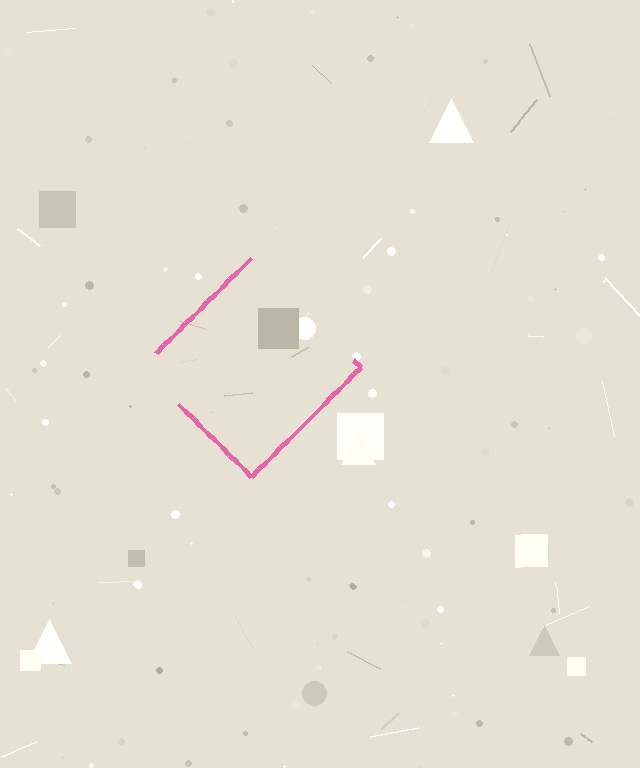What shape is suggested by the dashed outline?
The dashed outline suggests a diamond.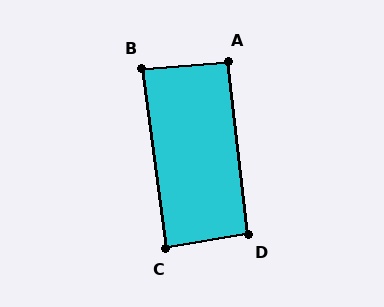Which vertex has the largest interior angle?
D, at approximately 93 degrees.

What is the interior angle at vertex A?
Approximately 92 degrees (approximately right).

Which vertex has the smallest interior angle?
B, at approximately 87 degrees.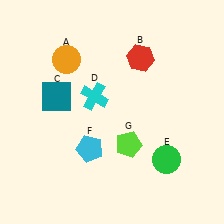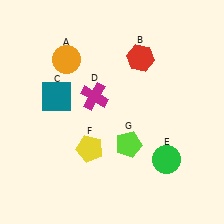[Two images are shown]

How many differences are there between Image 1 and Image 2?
There are 2 differences between the two images.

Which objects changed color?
D changed from cyan to magenta. F changed from cyan to yellow.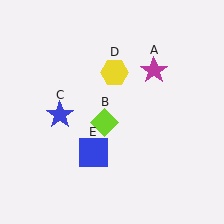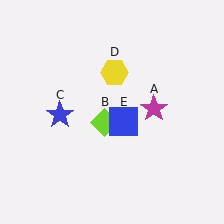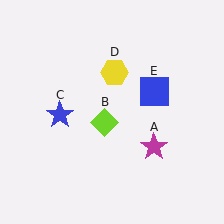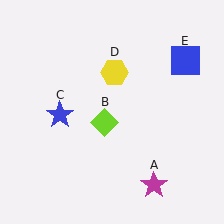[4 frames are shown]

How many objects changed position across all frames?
2 objects changed position: magenta star (object A), blue square (object E).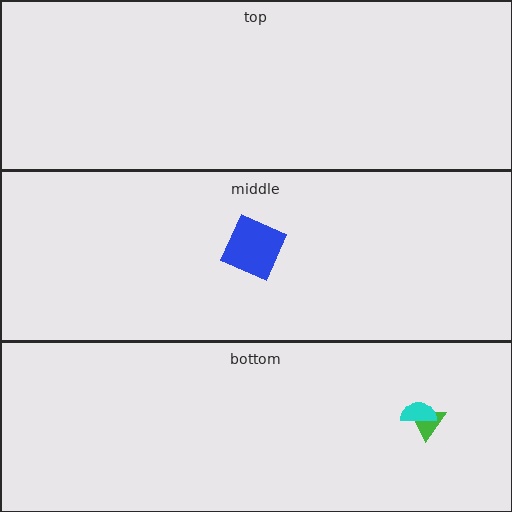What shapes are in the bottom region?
The green triangle, the cyan semicircle.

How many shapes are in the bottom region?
2.